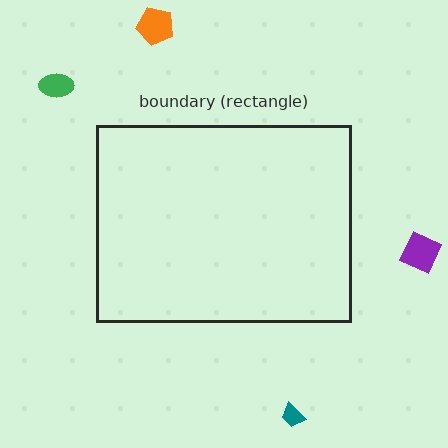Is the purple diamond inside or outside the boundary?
Outside.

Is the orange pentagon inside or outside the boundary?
Outside.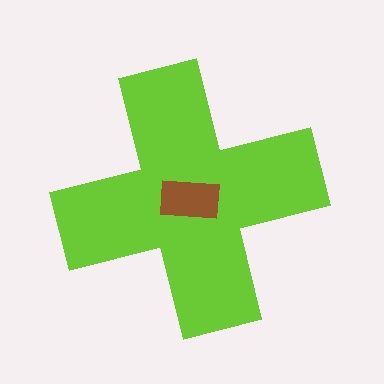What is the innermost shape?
The brown rectangle.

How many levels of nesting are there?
2.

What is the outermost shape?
The lime cross.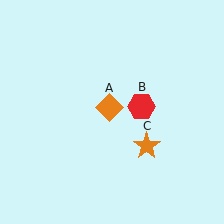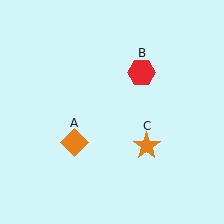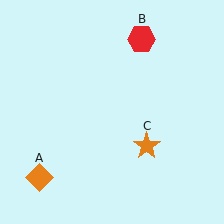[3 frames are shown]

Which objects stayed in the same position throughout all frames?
Orange star (object C) remained stationary.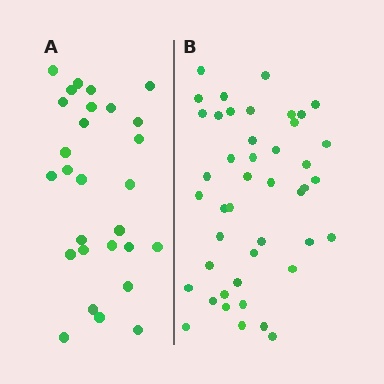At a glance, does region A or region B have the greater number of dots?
Region B (the right region) has more dots.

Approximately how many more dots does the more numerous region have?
Region B has approximately 15 more dots than region A.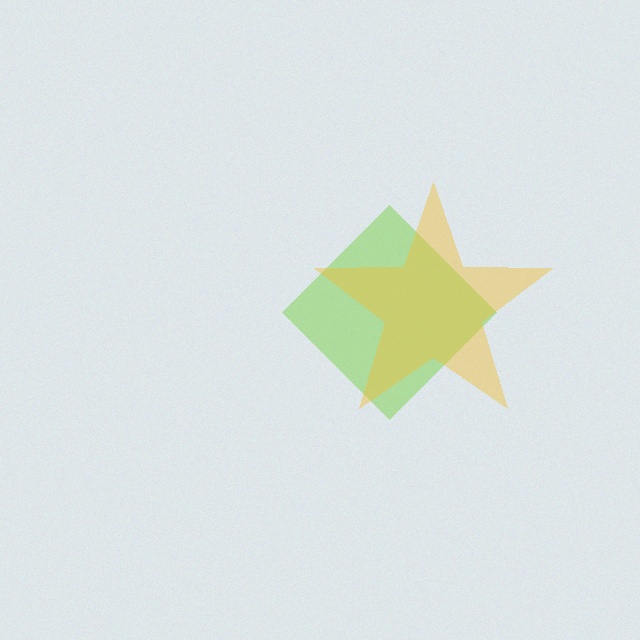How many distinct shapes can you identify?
There are 2 distinct shapes: a lime diamond, a yellow star.